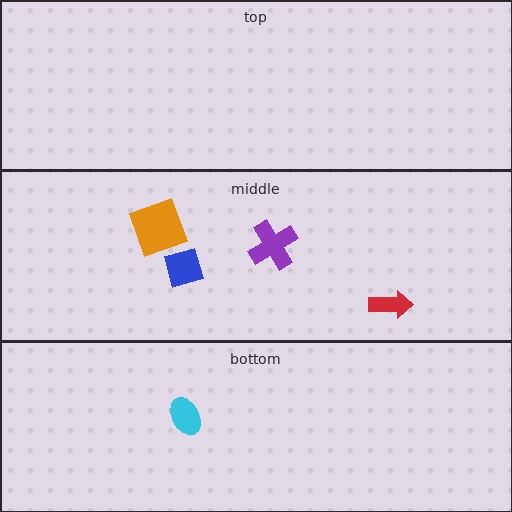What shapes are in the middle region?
The purple cross, the orange square, the blue diamond, the red arrow.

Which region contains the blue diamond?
The middle region.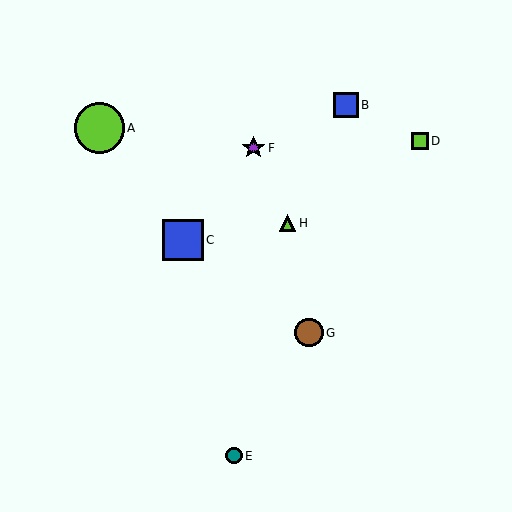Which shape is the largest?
The lime circle (labeled A) is the largest.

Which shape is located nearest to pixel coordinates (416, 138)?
The lime square (labeled D) at (420, 141) is nearest to that location.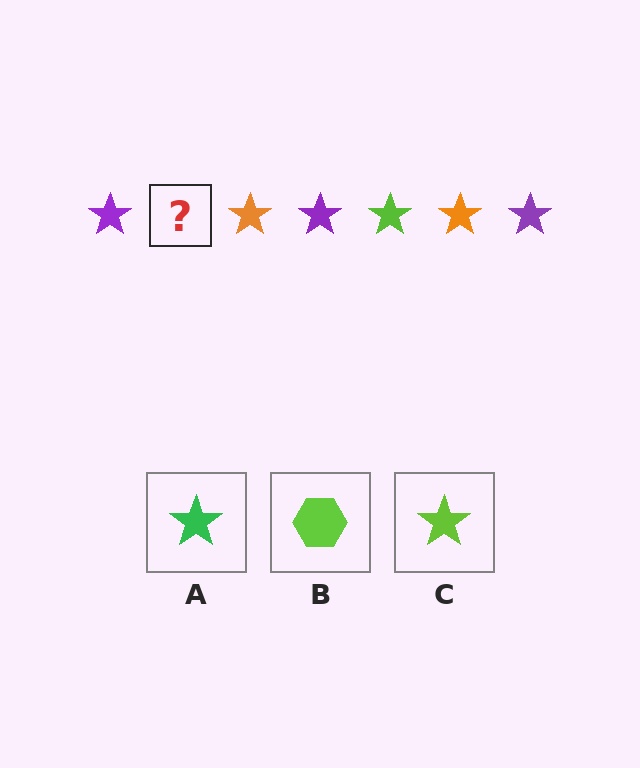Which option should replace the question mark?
Option C.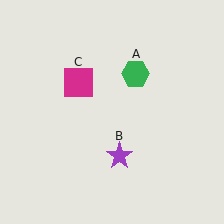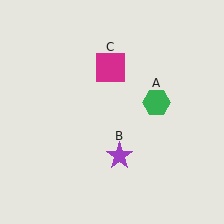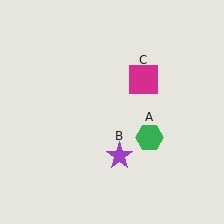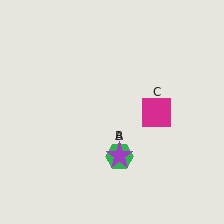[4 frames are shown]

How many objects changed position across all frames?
2 objects changed position: green hexagon (object A), magenta square (object C).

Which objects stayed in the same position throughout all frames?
Purple star (object B) remained stationary.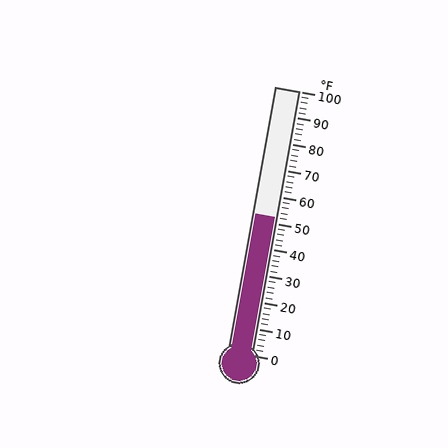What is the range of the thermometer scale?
The thermometer scale ranges from 0°F to 100°F.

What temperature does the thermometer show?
The thermometer shows approximately 52°F.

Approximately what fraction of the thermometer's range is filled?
The thermometer is filled to approximately 50% of its range.